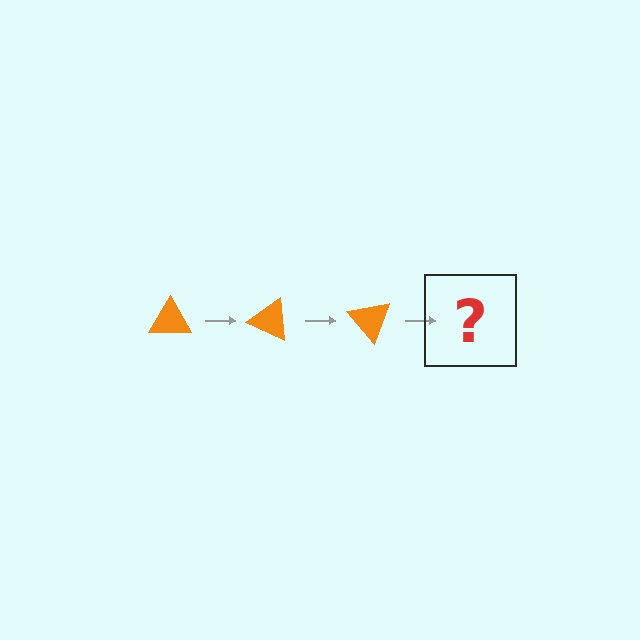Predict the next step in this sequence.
The next step is an orange triangle rotated 75 degrees.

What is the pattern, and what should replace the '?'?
The pattern is that the triangle rotates 25 degrees each step. The '?' should be an orange triangle rotated 75 degrees.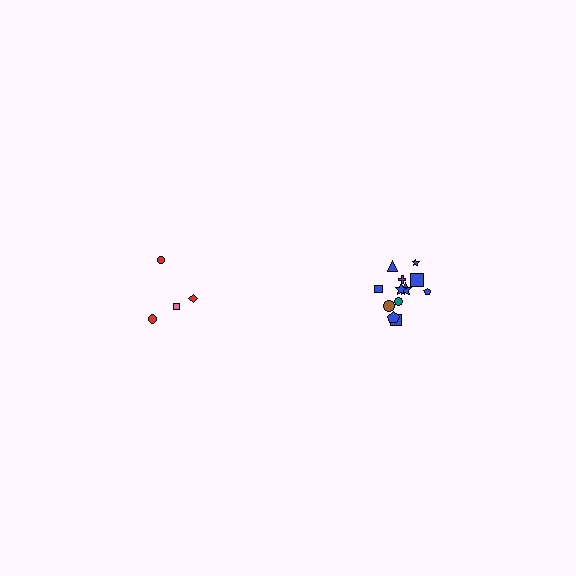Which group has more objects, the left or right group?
The right group.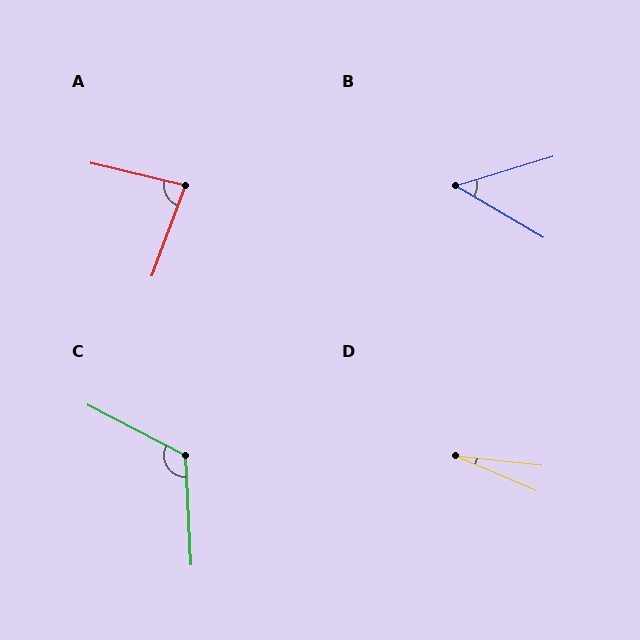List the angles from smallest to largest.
D (17°), B (47°), A (83°), C (121°).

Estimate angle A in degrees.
Approximately 83 degrees.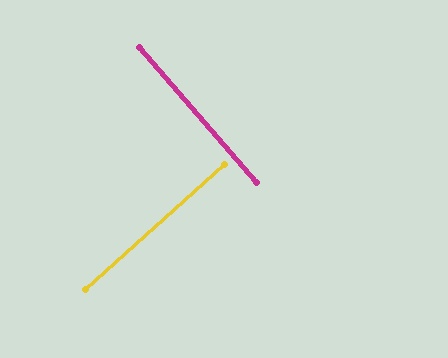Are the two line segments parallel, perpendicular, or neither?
Perpendicular — they meet at approximately 89°.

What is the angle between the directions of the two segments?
Approximately 89 degrees.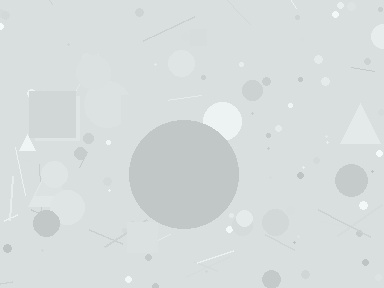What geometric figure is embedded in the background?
A circle is embedded in the background.